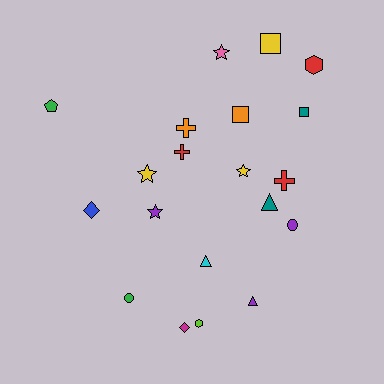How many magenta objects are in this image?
There is 1 magenta object.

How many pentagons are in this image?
There is 1 pentagon.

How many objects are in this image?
There are 20 objects.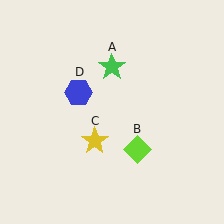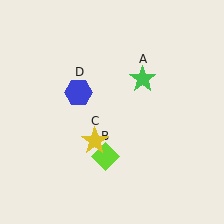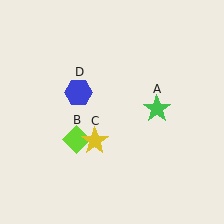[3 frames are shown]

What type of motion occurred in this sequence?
The green star (object A), lime diamond (object B) rotated clockwise around the center of the scene.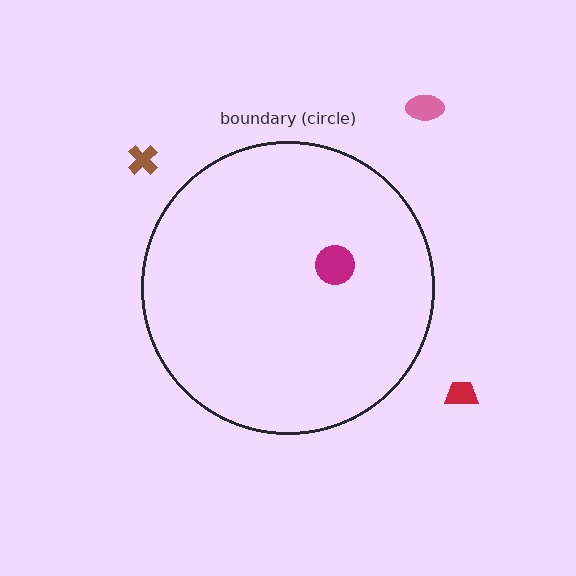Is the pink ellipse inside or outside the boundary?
Outside.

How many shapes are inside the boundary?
1 inside, 3 outside.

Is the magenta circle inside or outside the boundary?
Inside.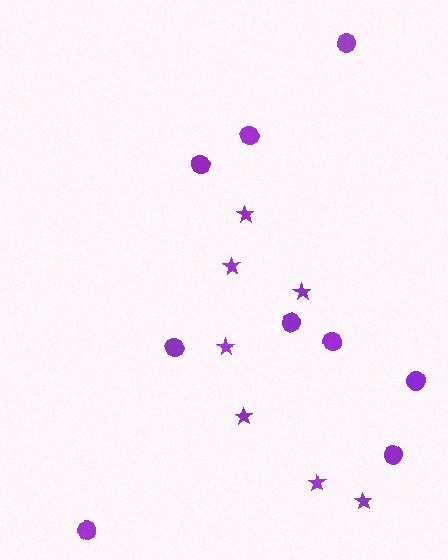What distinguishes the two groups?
There are 2 groups: one group of stars (7) and one group of circles (9).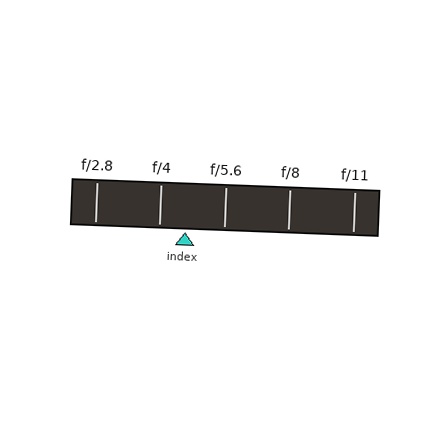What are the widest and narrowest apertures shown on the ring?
The widest aperture shown is f/2.8 and the narrowest is f/11.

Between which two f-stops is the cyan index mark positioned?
The index mark is between f/4 and f/5.6.